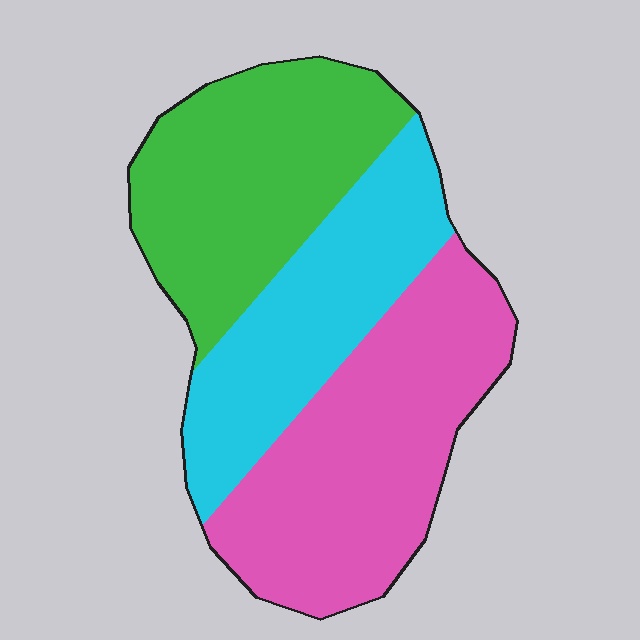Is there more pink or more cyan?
Pink.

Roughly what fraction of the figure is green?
Green takes up about one third (1/3) of the figure.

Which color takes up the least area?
Cyan, at roughly 30%.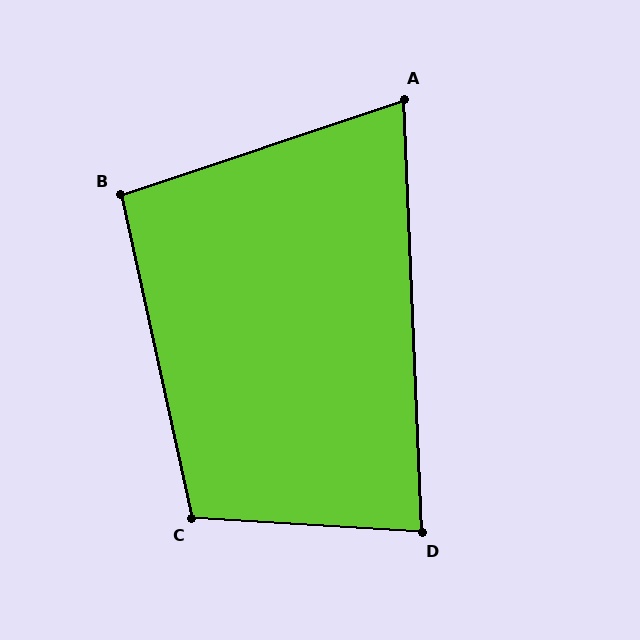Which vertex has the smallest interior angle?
A, at approximately 74 degrees.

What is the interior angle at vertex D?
Approximately 84 degrees (acute).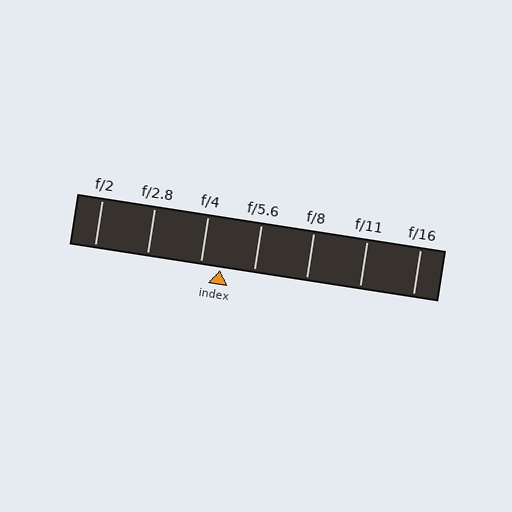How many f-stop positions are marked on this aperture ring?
There are 7 f-stop positions marked.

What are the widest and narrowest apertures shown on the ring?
The widest aperture shown is f/2 and the narrowest is f/16.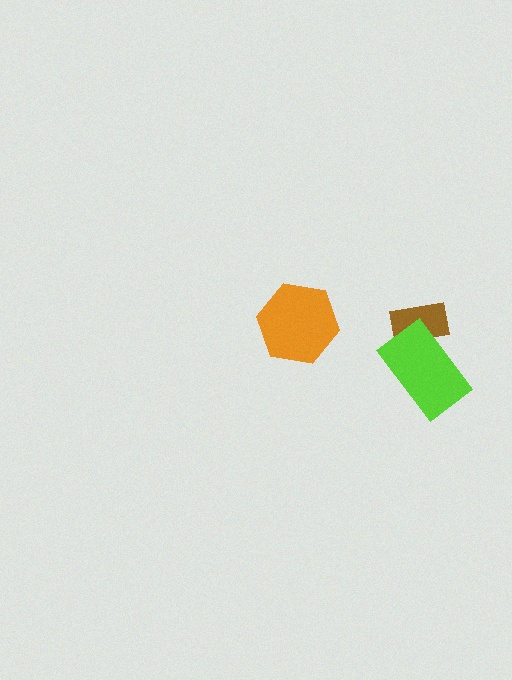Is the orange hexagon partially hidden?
No, no other shape covers it.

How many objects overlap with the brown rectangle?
1 object overlaps with the brown rectangle.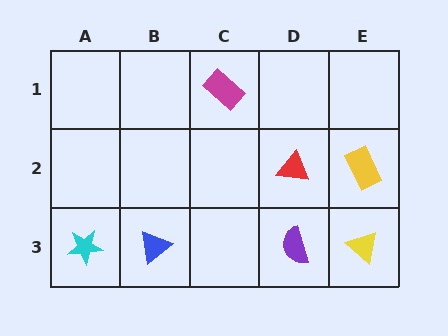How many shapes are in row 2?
2 shapes.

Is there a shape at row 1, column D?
No, that cell is empty.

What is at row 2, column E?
A yellow rectangle.